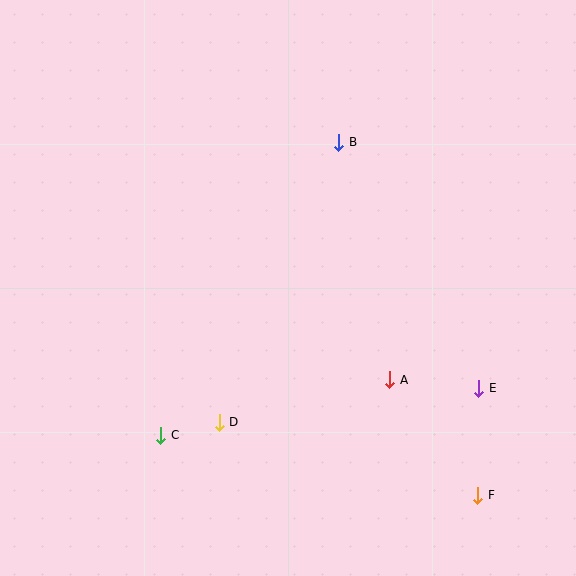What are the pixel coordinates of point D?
Point D is at (219, 422).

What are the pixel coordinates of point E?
Point E is at (479, 388).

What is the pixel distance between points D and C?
The distance between D and C is 60 pixels.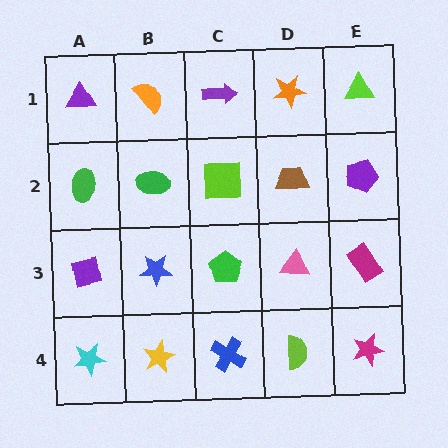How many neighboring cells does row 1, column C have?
3.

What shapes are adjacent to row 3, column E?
A purple pentagon (row 2, column E), a magenta star (row 4, column E), a pink triangle (row 3, column D).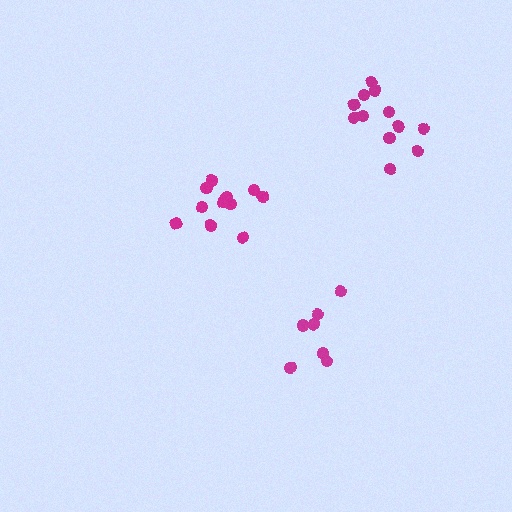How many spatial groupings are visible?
There are 3 spatial groupings.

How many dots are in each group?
Group 1: 7 dots, Group 2: 12 dots, Group 3: 12 dots (31 total).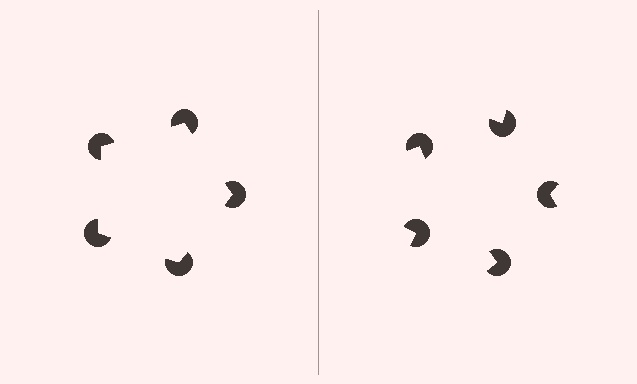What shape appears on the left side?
An illusory pentagon.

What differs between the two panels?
The pac-man discs are positioned identically on both sides; only the wedge orientations differ. On the left they align to a pentagon; on the right they are misaligned.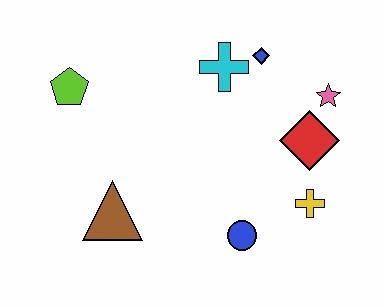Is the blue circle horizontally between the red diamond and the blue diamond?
No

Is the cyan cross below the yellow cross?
No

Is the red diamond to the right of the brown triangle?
Yes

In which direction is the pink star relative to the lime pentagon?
The pink star is to the right of the lime pentagon.